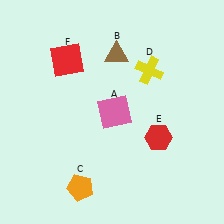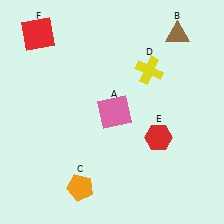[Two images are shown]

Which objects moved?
The objects that moved are: the brown triangle (B), the red square (F).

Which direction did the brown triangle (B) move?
The brown triangle (B) moved right.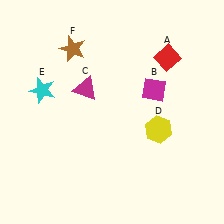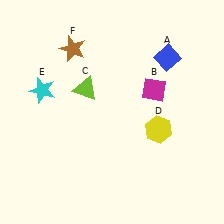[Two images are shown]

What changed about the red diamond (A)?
In Image 1, A is red. In Image 2, it changed to blue.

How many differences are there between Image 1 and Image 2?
There are 2 differences between the two images.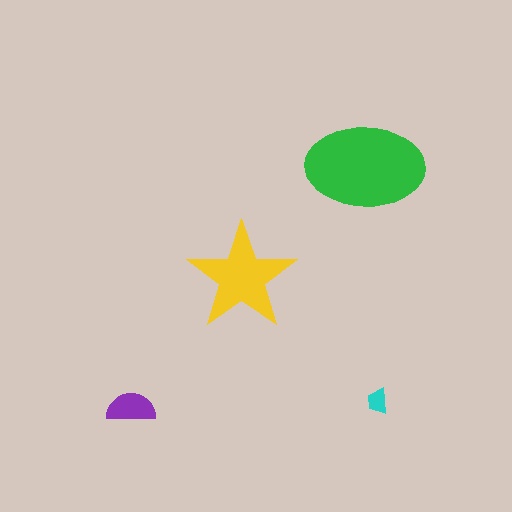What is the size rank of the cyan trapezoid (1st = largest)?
4th.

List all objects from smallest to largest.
The cyan trapezoid, the purple semicircle, the yellow star, the green ellipse.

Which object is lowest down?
The purple semicircle is bottommost.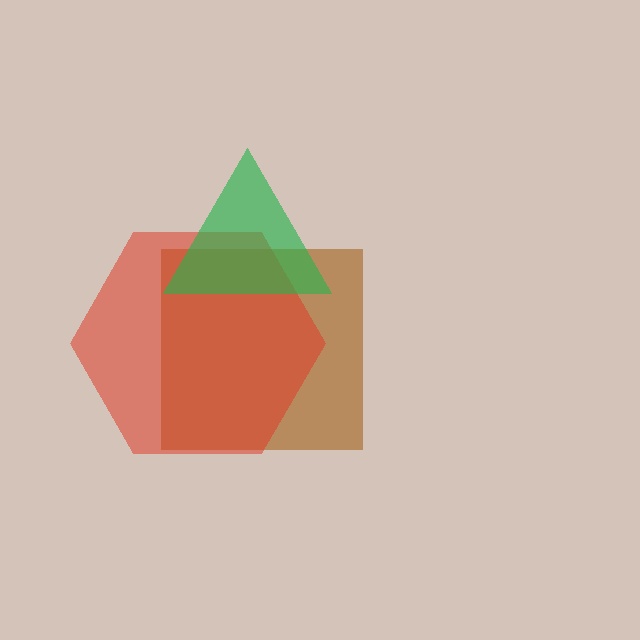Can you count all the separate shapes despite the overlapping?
Yes, there are 3 separate shapes.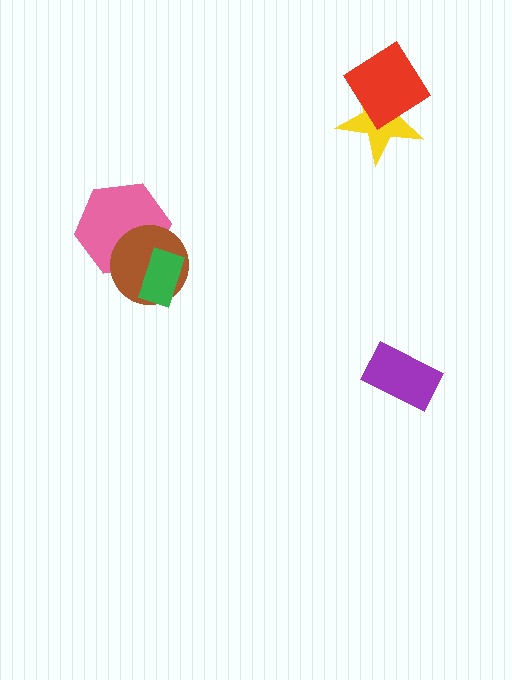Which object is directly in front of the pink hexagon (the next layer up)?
The brown circle is directly in front of the pink hexagon.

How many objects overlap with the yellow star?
1 object overlaps with the yellow star.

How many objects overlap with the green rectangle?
2 objects overlap with the green rectangle.